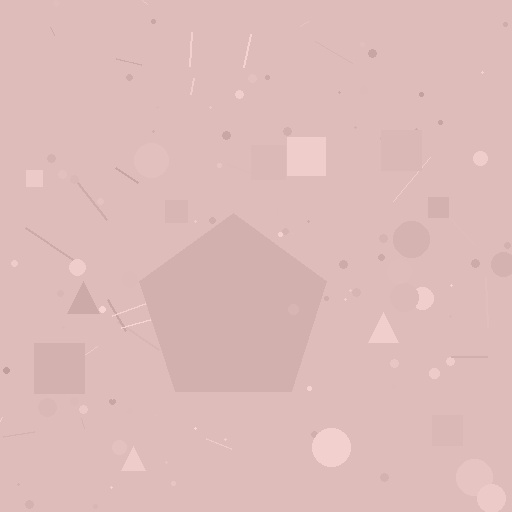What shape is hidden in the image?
A pentagon is hidden in the image.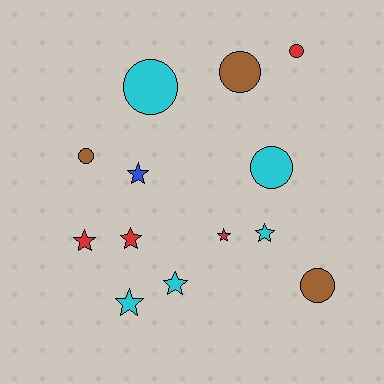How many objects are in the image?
There are 13 objects.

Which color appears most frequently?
Cyan, with 5 objects.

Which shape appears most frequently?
Star, with 7 objects.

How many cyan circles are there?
There are 2 cyan circles.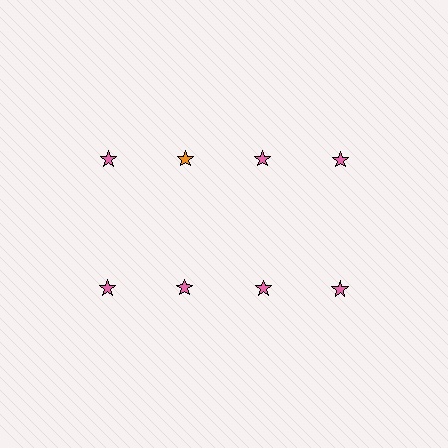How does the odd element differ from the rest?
It has a different color: orange instead of pink.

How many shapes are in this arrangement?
There are 8 shapes arranged in a grid pattern.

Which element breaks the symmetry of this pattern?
The orange star in the top row, second from left column breaks the symmetry. All other shapes are pink stars.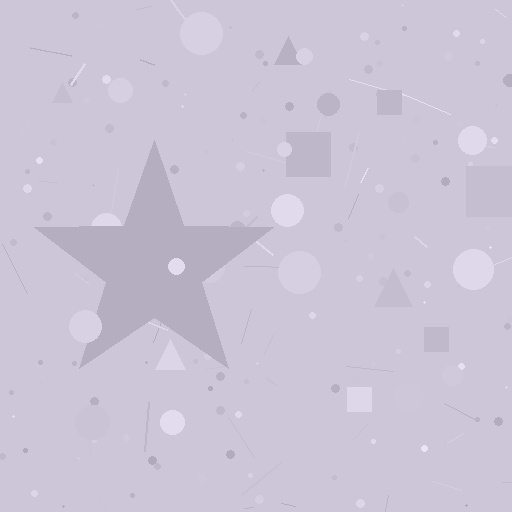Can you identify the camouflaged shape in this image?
The camouflaged shape is a star.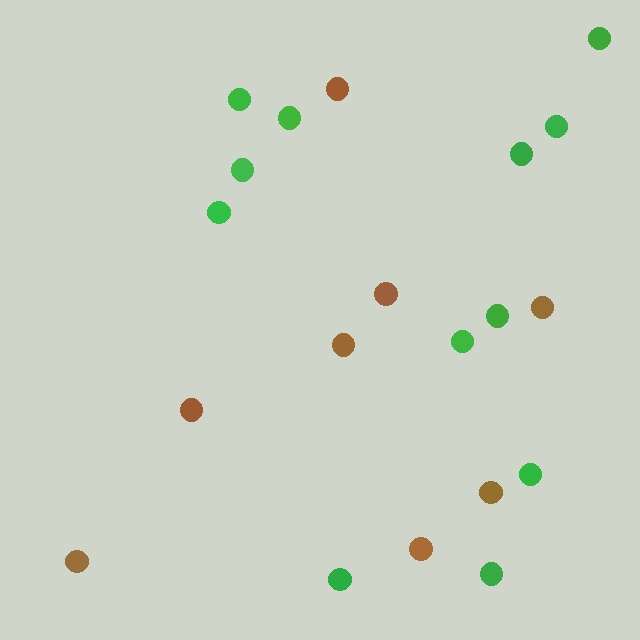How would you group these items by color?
There are 2 groups: one group of brown circles (8) and one group of green circles (12).